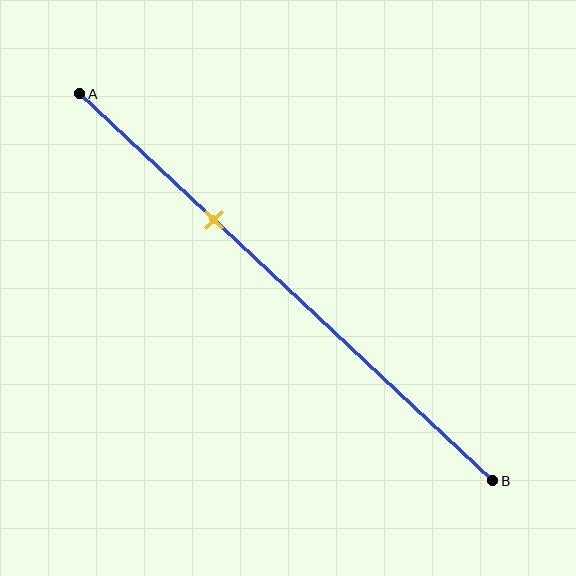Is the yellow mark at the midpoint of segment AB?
No, the mark is at about 35% from A, not at the 50% midpoint.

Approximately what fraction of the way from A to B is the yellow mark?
The yellow mark is approximately 35% of the way from A to B.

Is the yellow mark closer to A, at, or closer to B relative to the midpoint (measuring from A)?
The yellow mark is closer to point A than the midpoint of segment AB.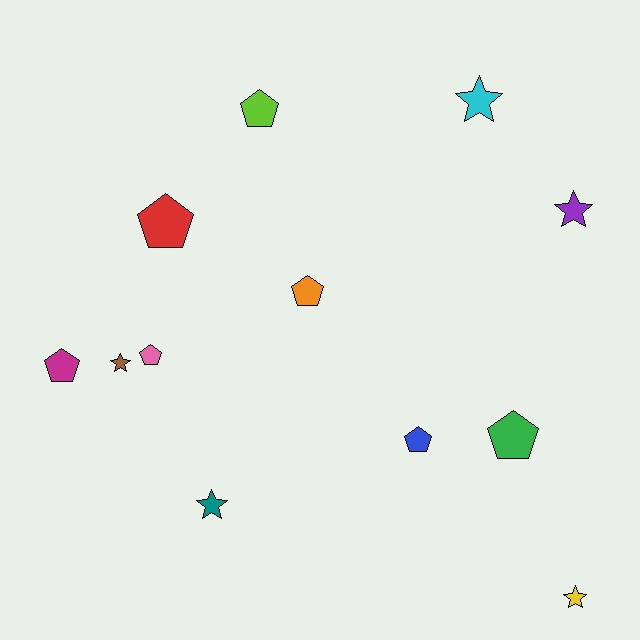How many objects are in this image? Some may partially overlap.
There are 12 objects.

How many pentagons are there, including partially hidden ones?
There are 7 pentagons.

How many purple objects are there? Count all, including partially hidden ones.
There is 1 purple object.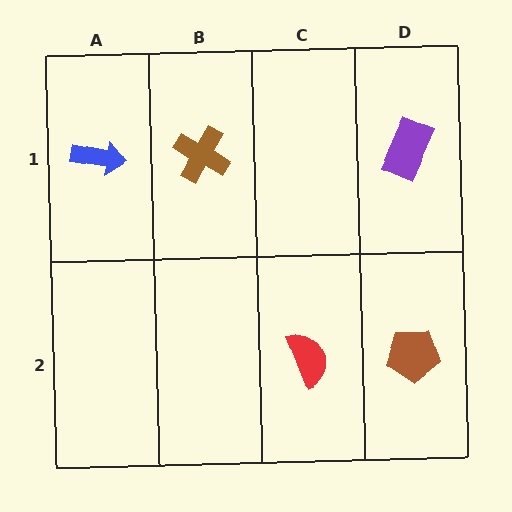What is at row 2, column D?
A brown pentagon.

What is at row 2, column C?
A red semicircle.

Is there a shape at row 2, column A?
No, that cell is empty.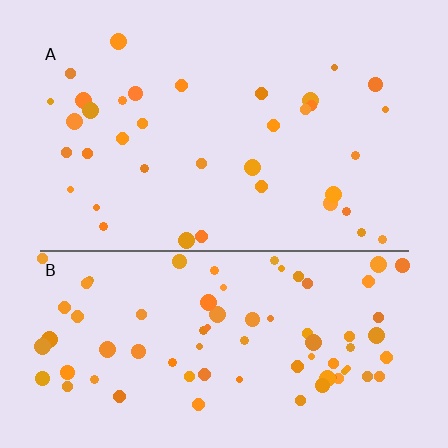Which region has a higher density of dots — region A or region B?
B (the bottom).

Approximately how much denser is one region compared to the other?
Approximately 2.1× — region B over region A.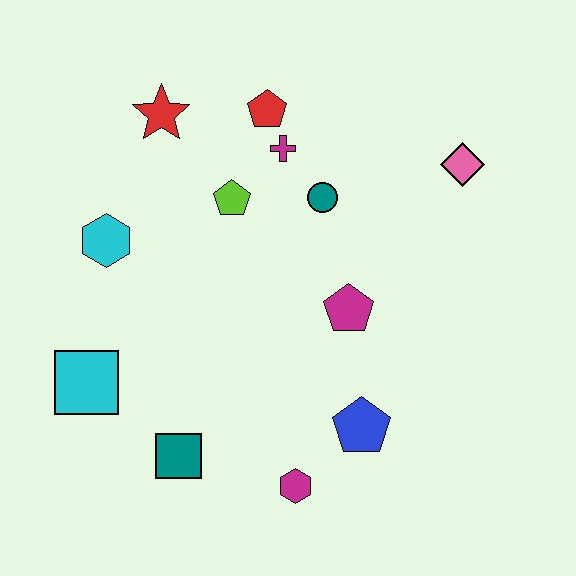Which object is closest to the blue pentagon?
The magenta hexagon is closest to the blue pentagon.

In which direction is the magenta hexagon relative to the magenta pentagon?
The magenta hexagon is below the magenta pentagon.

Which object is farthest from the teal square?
The pink diamond is farthest from the teal square.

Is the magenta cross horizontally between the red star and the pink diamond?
Yes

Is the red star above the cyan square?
Yes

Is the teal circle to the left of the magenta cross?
No